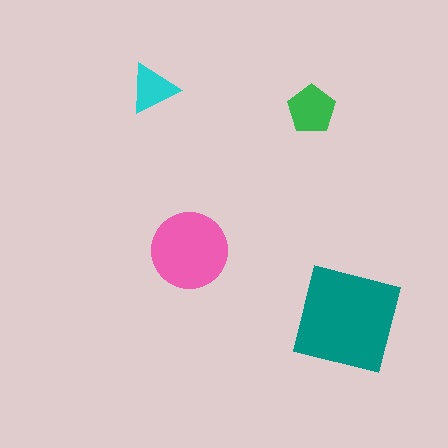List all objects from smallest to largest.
The cyan triangle, the green pentagon, the pink circle, the teal square.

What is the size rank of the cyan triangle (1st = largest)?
4th.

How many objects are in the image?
There are 4 objects in the image.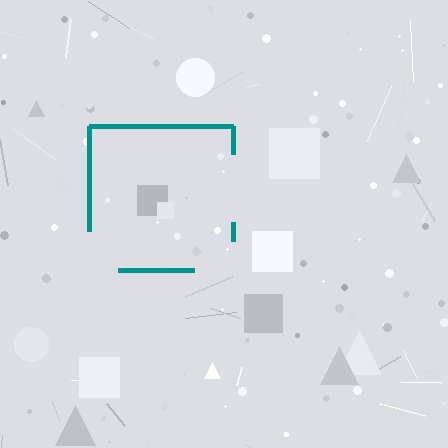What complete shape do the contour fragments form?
The contour fragments form a square.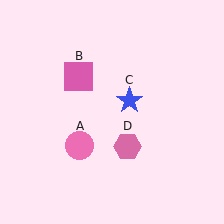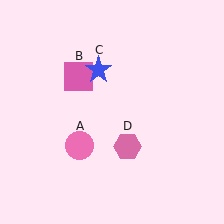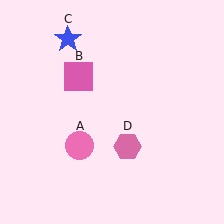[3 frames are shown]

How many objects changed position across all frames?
1 object changed position: blue star (object C).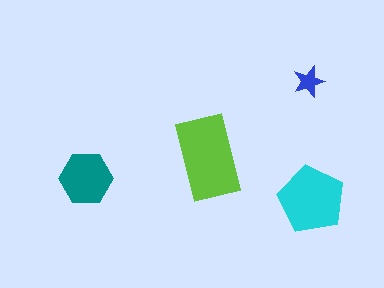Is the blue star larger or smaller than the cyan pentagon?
Smaller.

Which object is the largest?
The lime rectangle.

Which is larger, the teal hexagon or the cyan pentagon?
The cyan pentagon.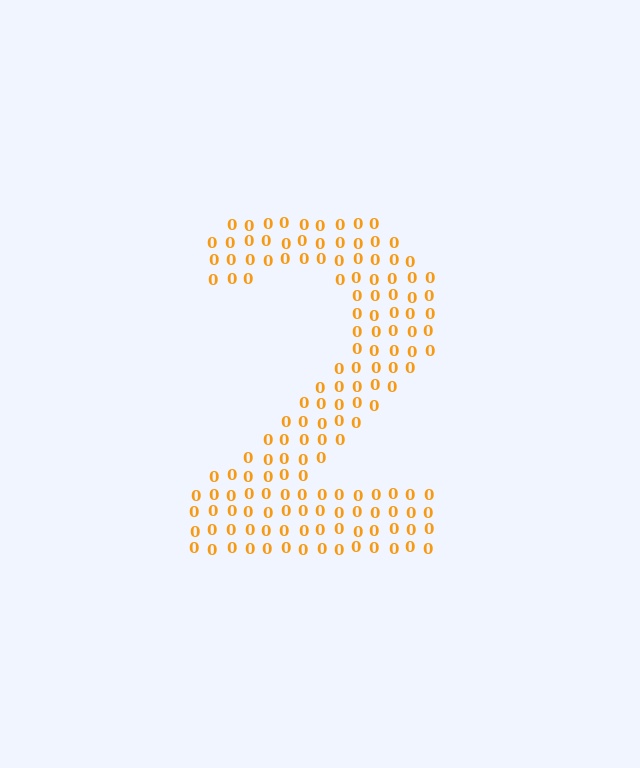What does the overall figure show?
The overall figure shows the digit 2.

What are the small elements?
The small elements are digit 0's.